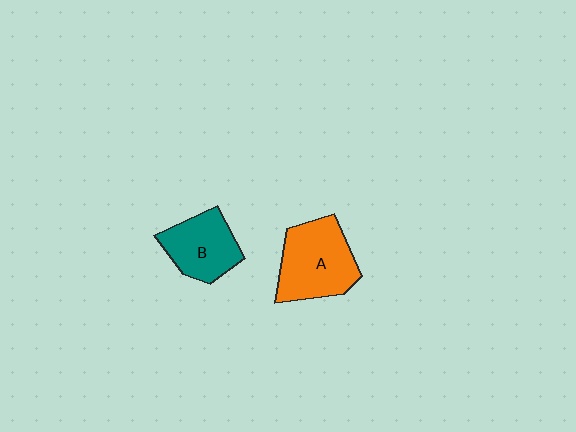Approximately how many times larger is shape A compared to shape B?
Approximately 1.3 times.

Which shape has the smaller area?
Shape B (teal).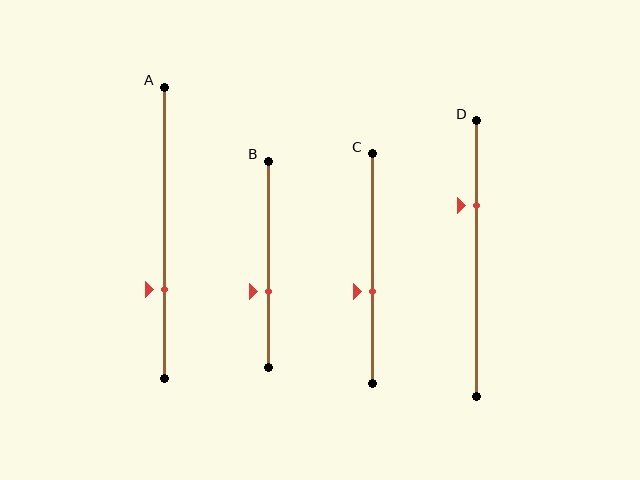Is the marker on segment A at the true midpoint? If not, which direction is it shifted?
No, the marker on segment A is shifted downward by about 19% of the segment length.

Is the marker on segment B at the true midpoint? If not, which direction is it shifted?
No, the marker on segment B is shifted downward by about 13% of the segment length.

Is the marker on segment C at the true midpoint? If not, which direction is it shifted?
No, the marker on segment C is shifted downward by about 10% of the segment length.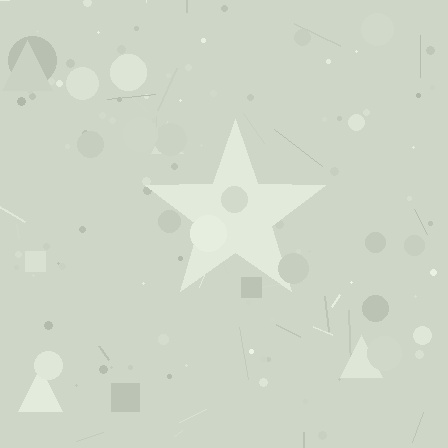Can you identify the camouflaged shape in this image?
The camouflaged shape is a star.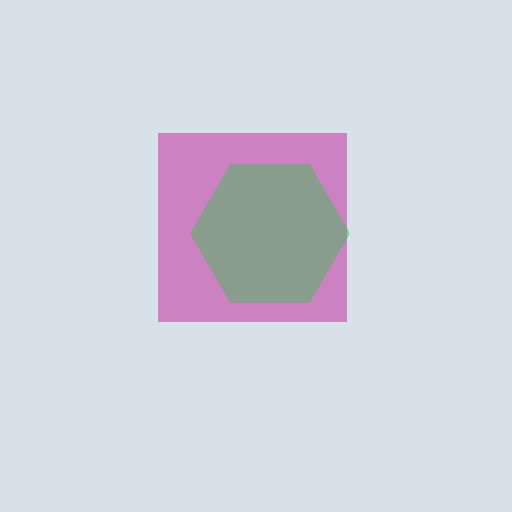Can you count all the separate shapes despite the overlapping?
Yes, there are 2 separate shapes.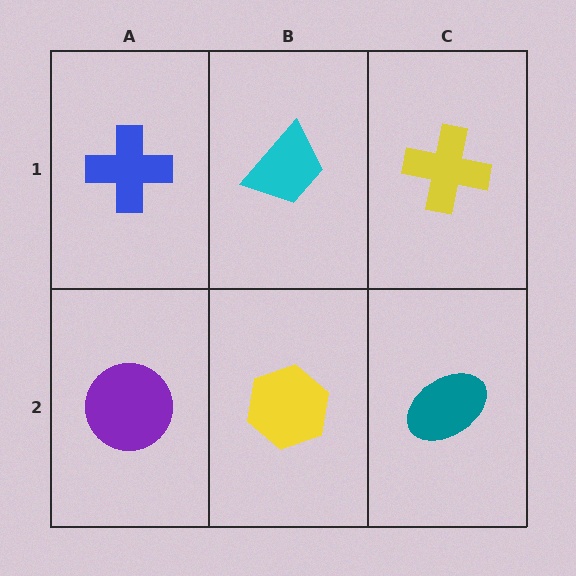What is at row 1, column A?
A blue cross.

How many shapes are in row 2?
3 shapes.